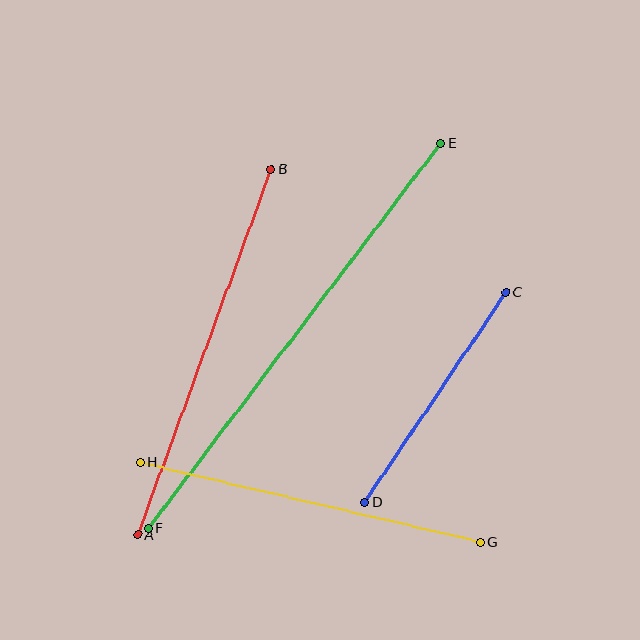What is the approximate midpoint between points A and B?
The midpoint is at approximately (204, 352) pixels.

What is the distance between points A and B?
The distance is approximately 389 pixels.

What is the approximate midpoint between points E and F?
The midpoint is at approximately (294, 336) pixels.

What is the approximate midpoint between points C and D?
The midpoint is at approximately (435, 397) pixels.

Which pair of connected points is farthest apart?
Points E and F are farthest apart.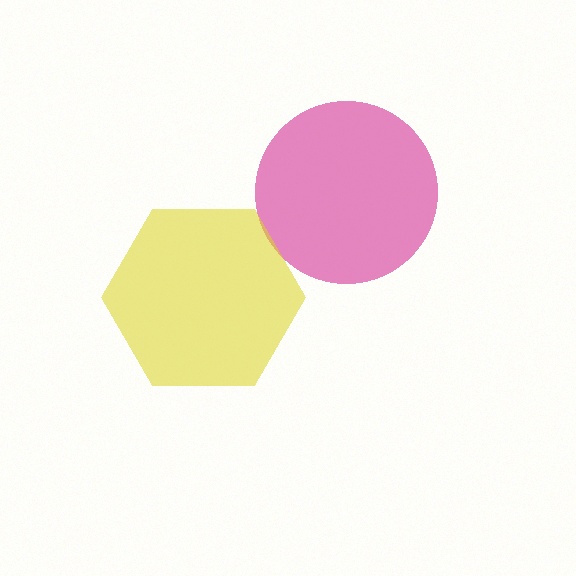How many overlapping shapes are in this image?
There are 2 overlapping shapes in the image.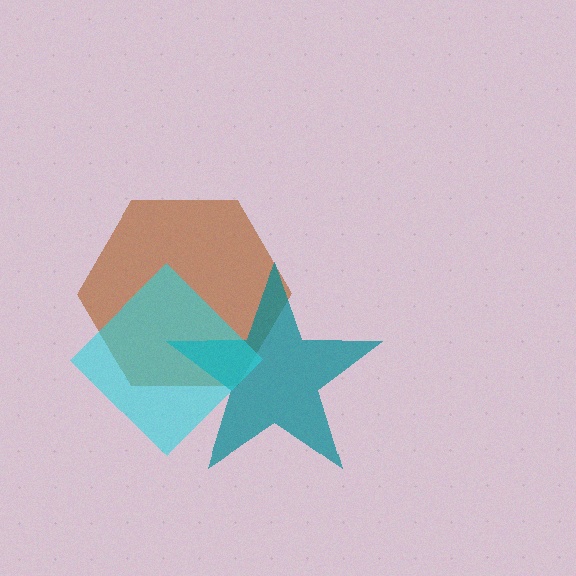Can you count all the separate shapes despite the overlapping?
Yes, there are 3 separate shapes.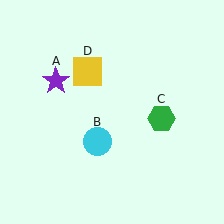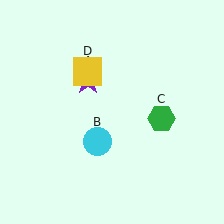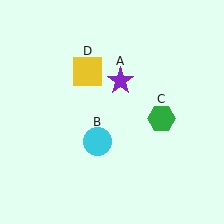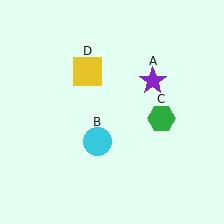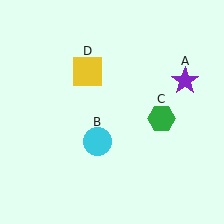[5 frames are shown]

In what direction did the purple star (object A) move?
The purple star (object A) moved right.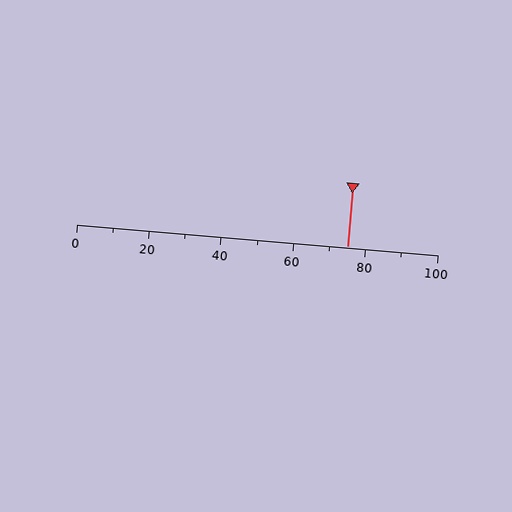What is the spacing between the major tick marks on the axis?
The major ticks are spaced 20 apart.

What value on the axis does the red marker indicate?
The marker indicates approximately 75.